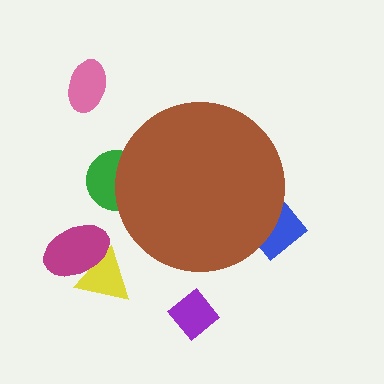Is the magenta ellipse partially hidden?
No, the magenta ellipse is fully visible.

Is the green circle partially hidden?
Yes, the green circle is partially hidden behind the brown circle.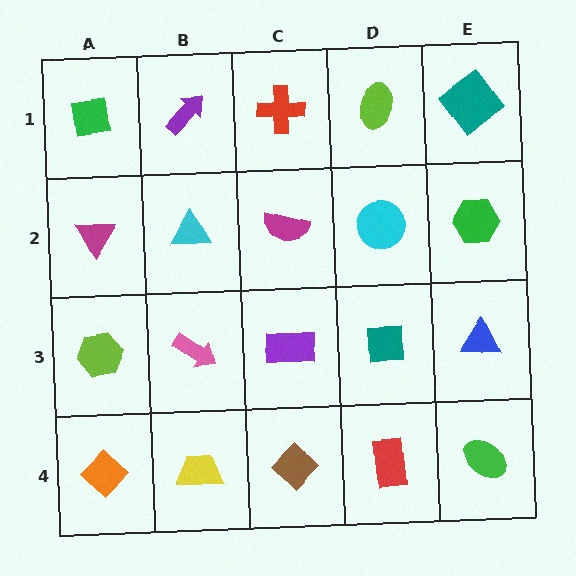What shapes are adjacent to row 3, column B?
A cyan triangle (row 2, column B), a yellow trapezoid (row 4, column B), a lime hexagon (row 3, column A), a purple rectangle (row 3, column C).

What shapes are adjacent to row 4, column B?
A pink arrow (row 3, column B), an orange diamond (row 4, column A), a brown diamond (row 4, column C).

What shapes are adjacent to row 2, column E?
A teal diamond (row 1, column E), a blue triangle (row 3, column E), a cyan circle (row 2, column D).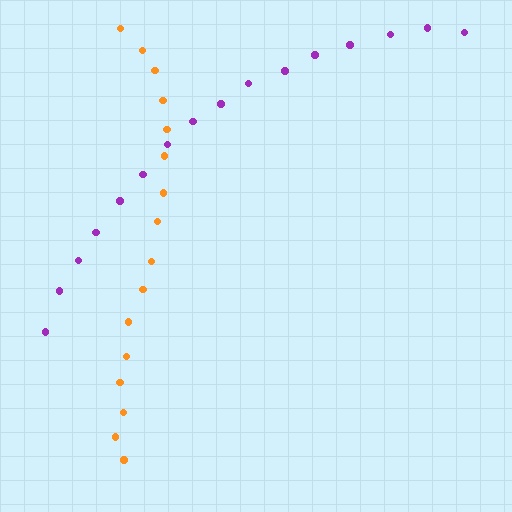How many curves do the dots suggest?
There are 2 distinct paths.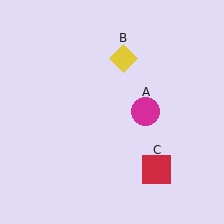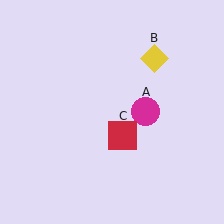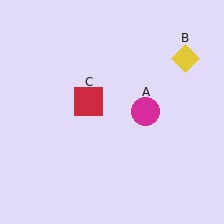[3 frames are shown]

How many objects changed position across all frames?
2 objects changed position: yellow diamond (object B), red square (object C).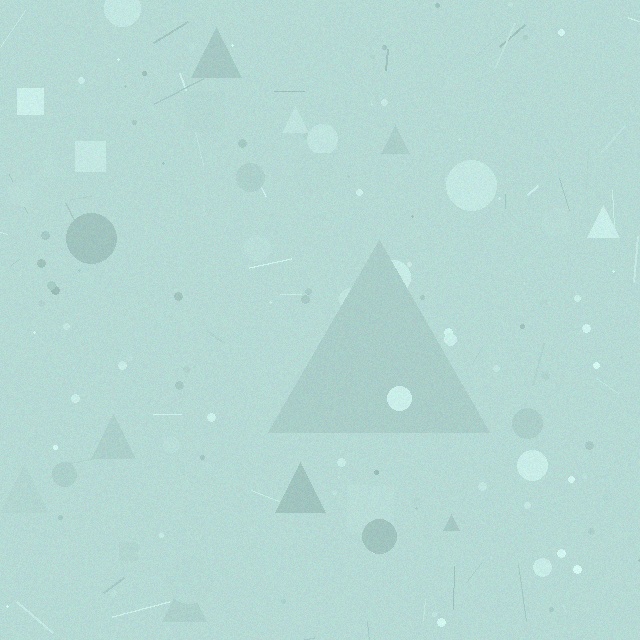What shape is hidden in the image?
A triangle is hidden in the image.